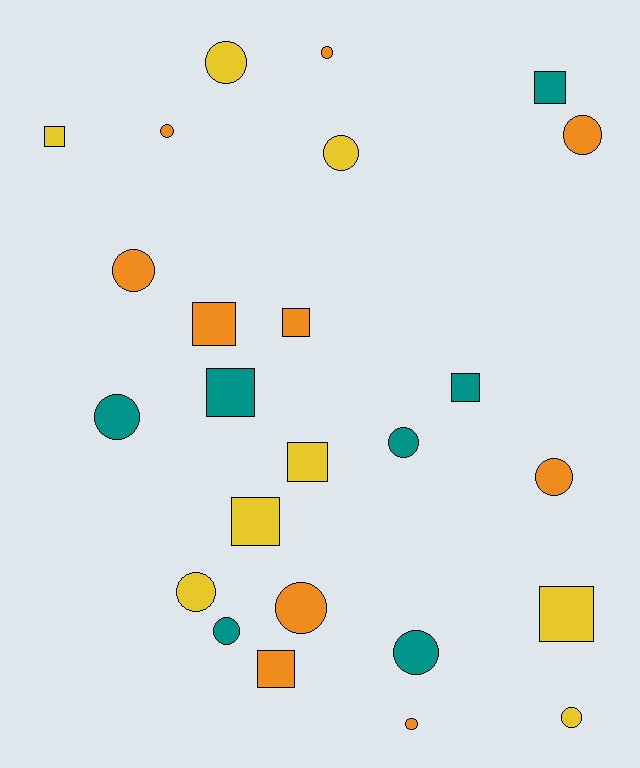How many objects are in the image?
There are 25 objects.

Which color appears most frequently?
Orange, with 10 objects.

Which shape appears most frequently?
Circle, with 15 objects.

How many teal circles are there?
There are 4 teal circles.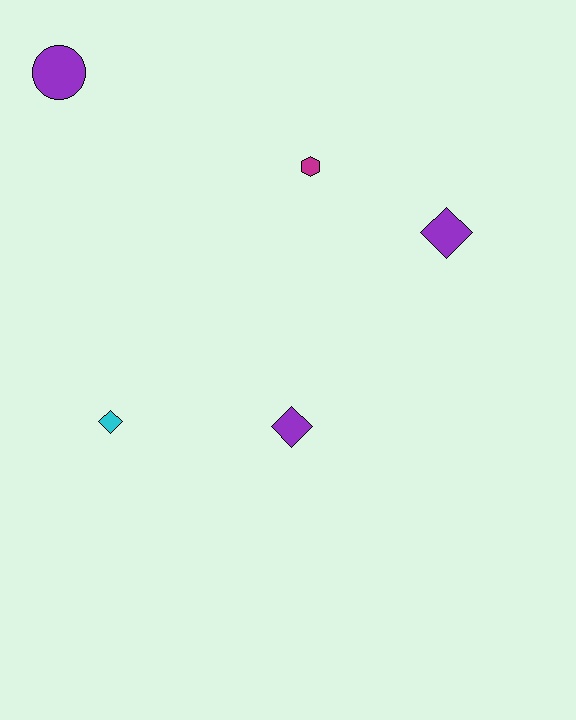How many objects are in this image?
There are 5 objects.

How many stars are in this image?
There are no stars.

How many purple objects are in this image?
There are 3 purple objects.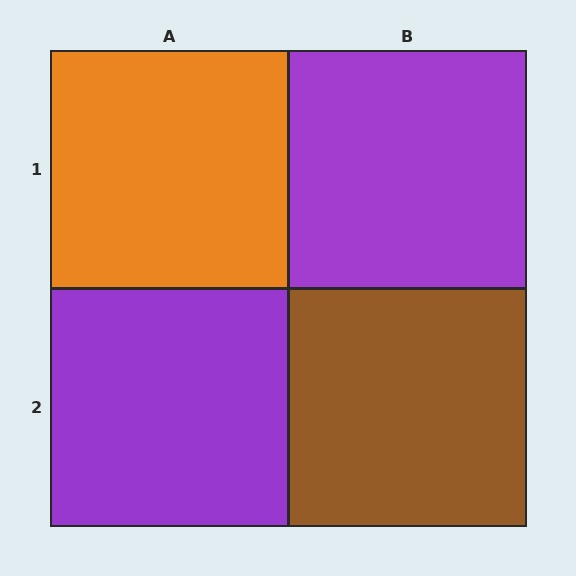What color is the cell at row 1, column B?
Purple.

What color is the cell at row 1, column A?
Orange.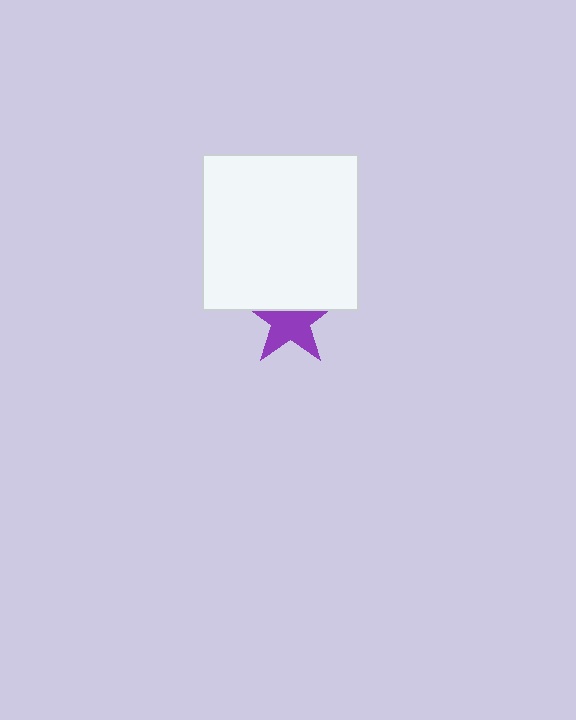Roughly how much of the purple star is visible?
About half of it is visible (roughly 63%).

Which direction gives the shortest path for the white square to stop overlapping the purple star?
Moving up gives the shortest separation.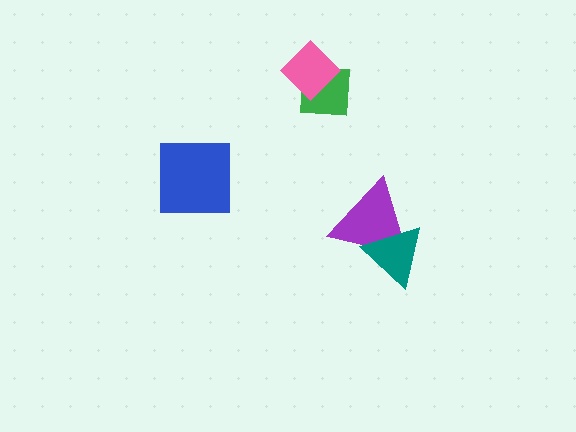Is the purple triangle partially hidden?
Yes, it is partially covered by another shape.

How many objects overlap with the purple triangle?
1 object overlaps with the purple triangle.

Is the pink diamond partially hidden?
No, no other shape covers it.